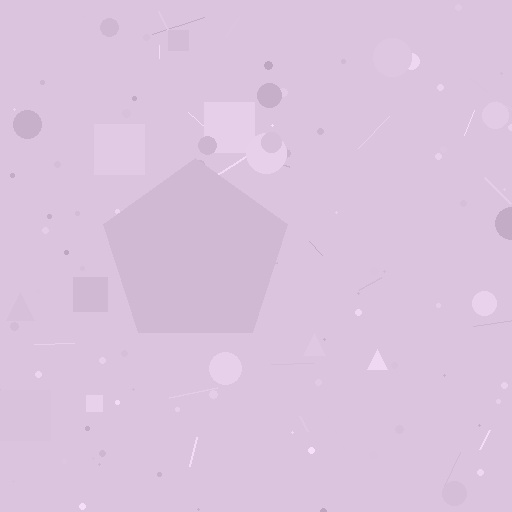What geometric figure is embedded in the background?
A pentagon is embedded in the background.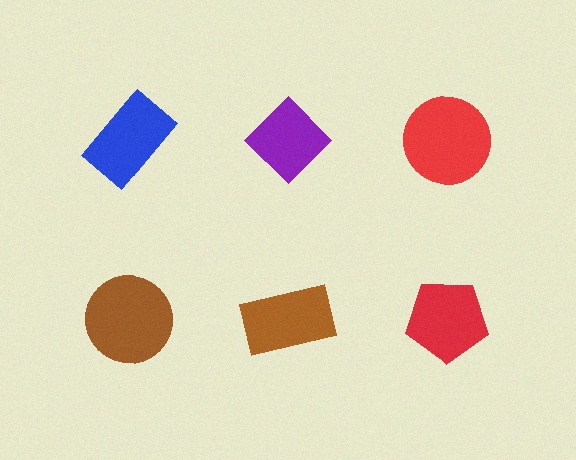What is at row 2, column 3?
A red pentagon.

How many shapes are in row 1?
3 shapes.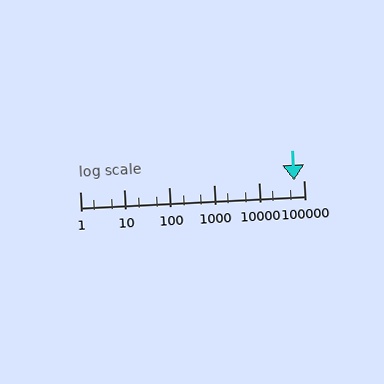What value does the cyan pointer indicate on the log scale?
The pointer indicates approximately 60000.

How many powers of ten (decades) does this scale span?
The scale spans 5 decades, from 1 to 100000.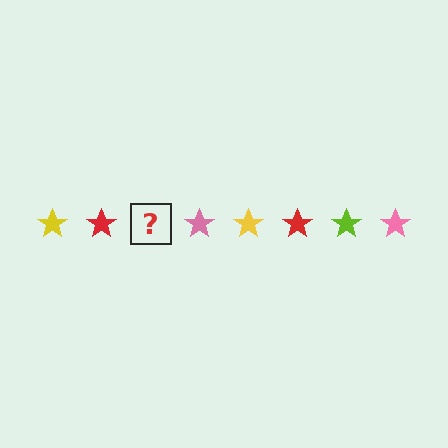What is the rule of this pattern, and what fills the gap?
The rule is that the pattern cycles through yellow, red, lime, pink stars. The gap should be filled with a lime star.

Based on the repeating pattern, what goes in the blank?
The blank should be a lime star.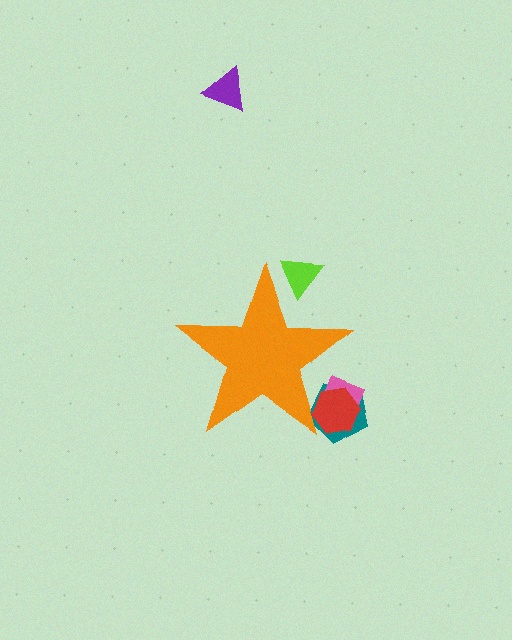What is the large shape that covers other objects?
An orange star.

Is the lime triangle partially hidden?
Yes, the lime triangle is partially hidden behind the orange star.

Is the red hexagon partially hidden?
Yes, the red hexagon is partially hidden behind the orange star.